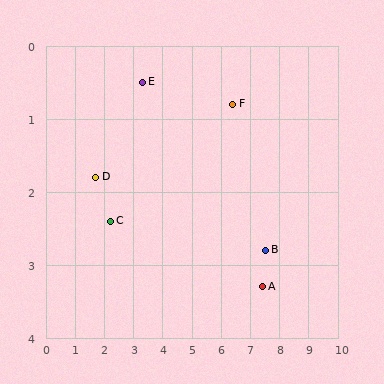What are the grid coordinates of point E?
Point E is at approximately (3.3, 0.5).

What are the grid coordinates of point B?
Point B is at approximately (7.5, 2.8).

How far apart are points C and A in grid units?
Points C and A are about 5.3 grid units apart.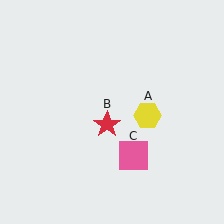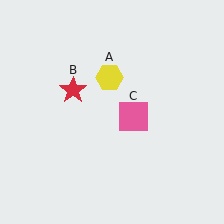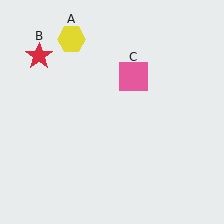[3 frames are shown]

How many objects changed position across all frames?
3 objects changed position: yellow hexagon (object A), red star (object B), pink square (object C).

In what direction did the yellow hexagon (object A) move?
The yellow hexagon (object A) moved up and to the left.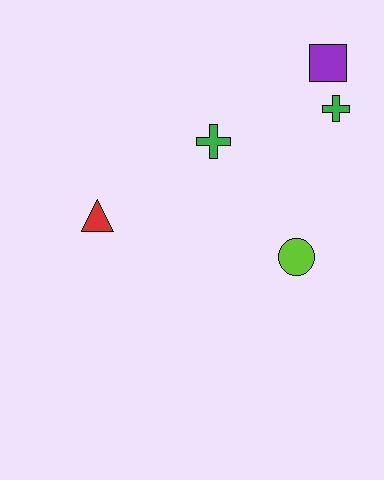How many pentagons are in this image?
There are no pentagons.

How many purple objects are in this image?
There is 1 purple object.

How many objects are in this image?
There are 5 objects.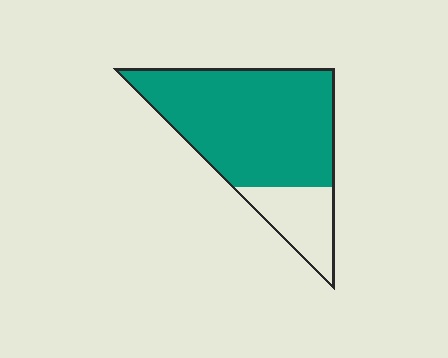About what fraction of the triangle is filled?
About four fifths (4/5).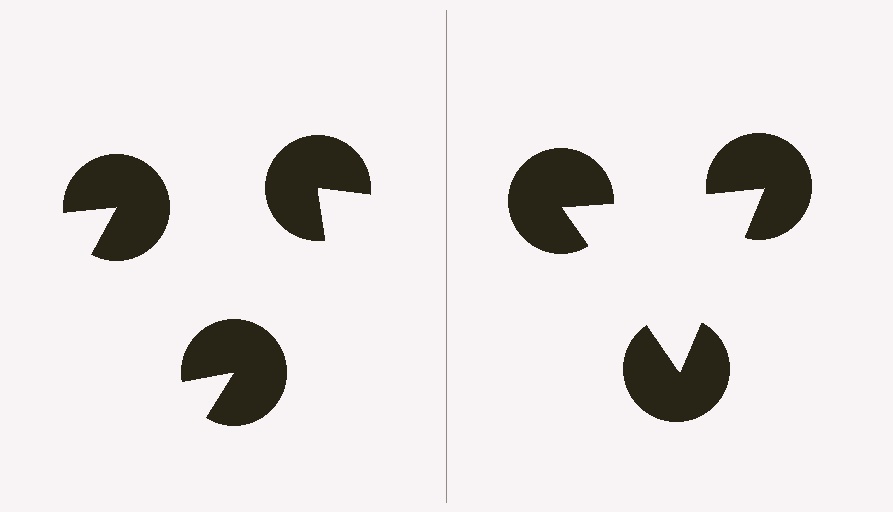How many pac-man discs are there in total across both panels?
6 — 3 on each side.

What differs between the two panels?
The pac-man discs are positioned identically on both sides; only the wedge orientations differ. On the right they align to a triangle; on the left they are misaligned.